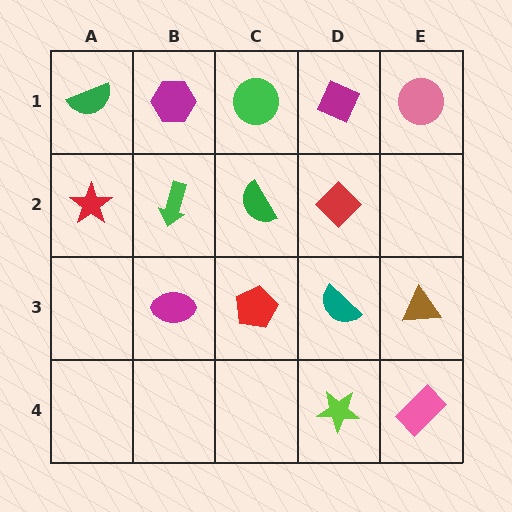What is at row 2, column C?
A green semicircle.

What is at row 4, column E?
A pink rectangle.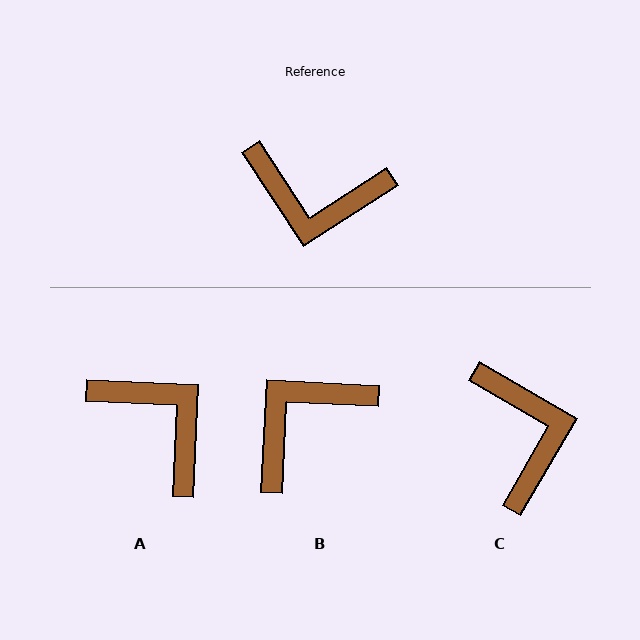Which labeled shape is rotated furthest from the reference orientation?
A, about 144 degrees away.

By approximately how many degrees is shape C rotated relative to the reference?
Approximately 117 degrees counter-clockwise.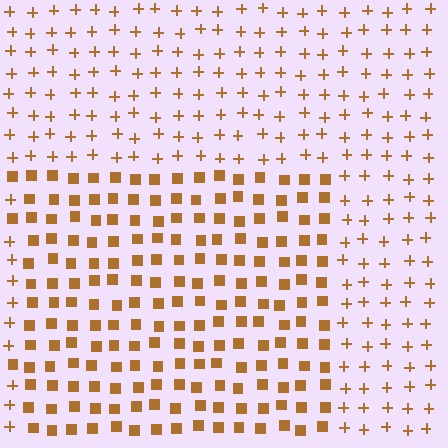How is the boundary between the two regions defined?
The boundary is defined by a change in element shape: squares inside vs. plus signs outside. All elements share the same color and spacing.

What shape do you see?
I see a rectangle.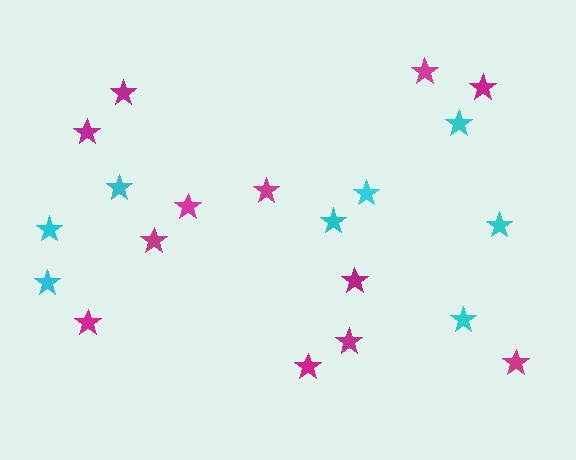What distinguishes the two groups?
There are 2 groups: one group of magenta stars (12) and one group of cyan stars (8).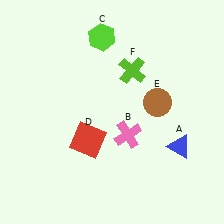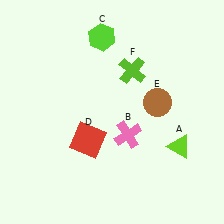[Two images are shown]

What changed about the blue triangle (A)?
In Image 1, A is blue. In Image 2, it changed to lime.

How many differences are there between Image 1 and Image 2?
There is 1 difference between the two images.